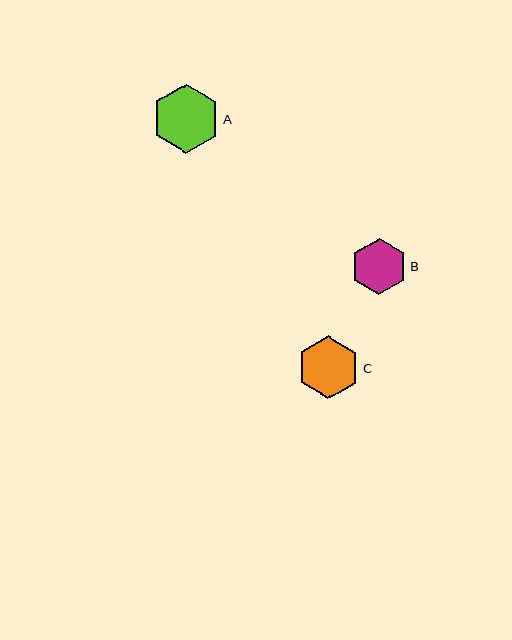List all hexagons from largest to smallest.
From largest to smallest: A, C, B.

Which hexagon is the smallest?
Hexagon B is the smallest with a size of approximately 56 pixels.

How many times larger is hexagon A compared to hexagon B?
Hexagon A is approximately 1.2 times the size of hexagon B.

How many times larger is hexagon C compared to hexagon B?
Hexagon C is approximately 1.1 times the size of hexagon B.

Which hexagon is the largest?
Hexagon A is the largest with a size of approximately 69 pixels.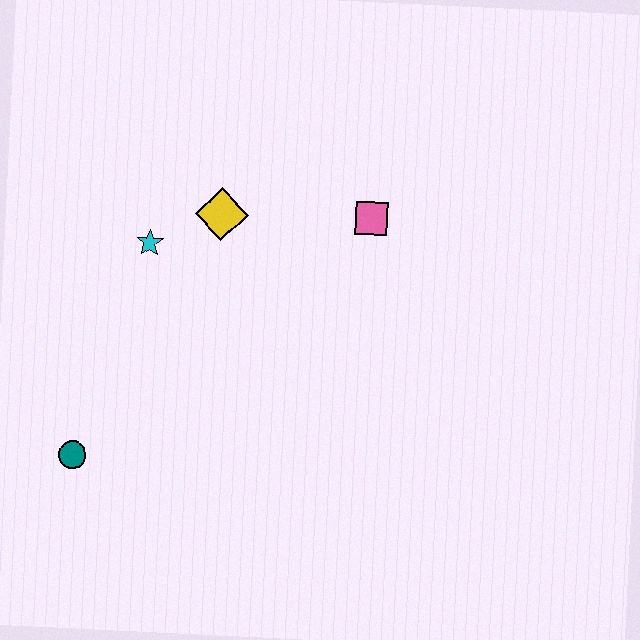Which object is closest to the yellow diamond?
The cyan star is closest to the yellow diamond.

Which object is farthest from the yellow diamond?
The teal circle is farthest from the yellow diamond.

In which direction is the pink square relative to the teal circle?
The pink square is to the right of the teal circle.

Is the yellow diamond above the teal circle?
Yes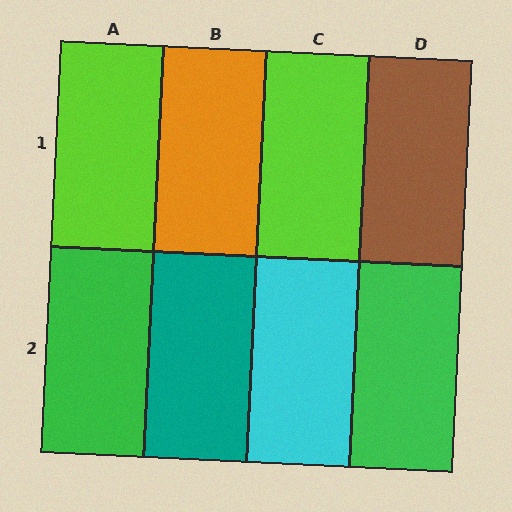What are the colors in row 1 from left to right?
Lime, orange, lime, brown.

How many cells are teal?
1 cell is teal.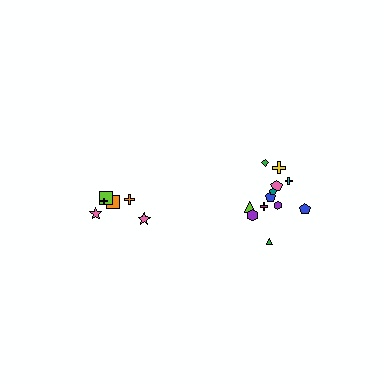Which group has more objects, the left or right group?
The right group.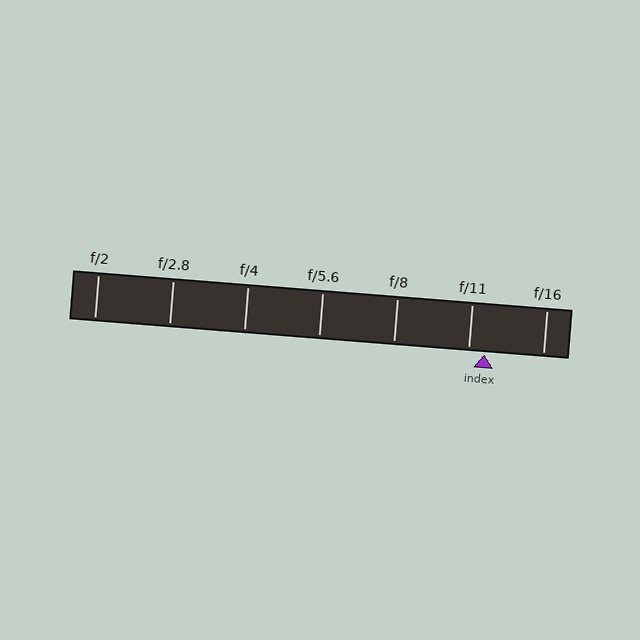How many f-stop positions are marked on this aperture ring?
There are 7 f-stop positions marked.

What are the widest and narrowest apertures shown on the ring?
The widest aperture shown is f/2 and the narrowest is f/16.